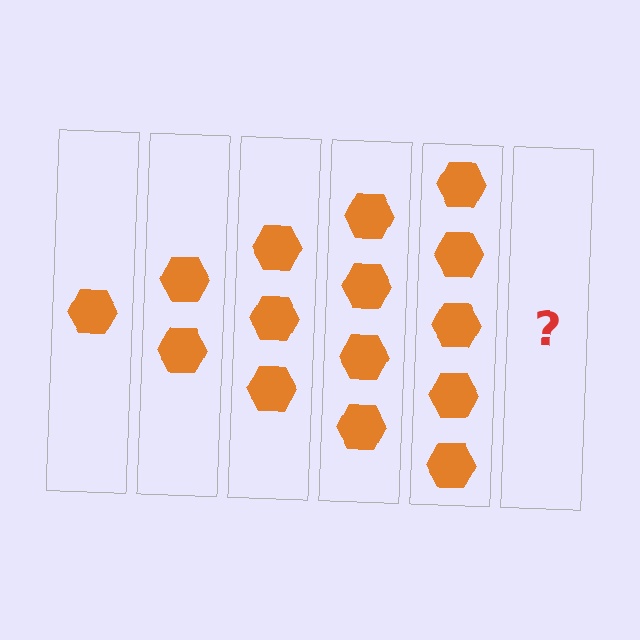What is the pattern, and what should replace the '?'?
The pattern is that each step adds one more hexagon. The '?' should be 6 hexagons.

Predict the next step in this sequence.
The next step is 6 hexagons.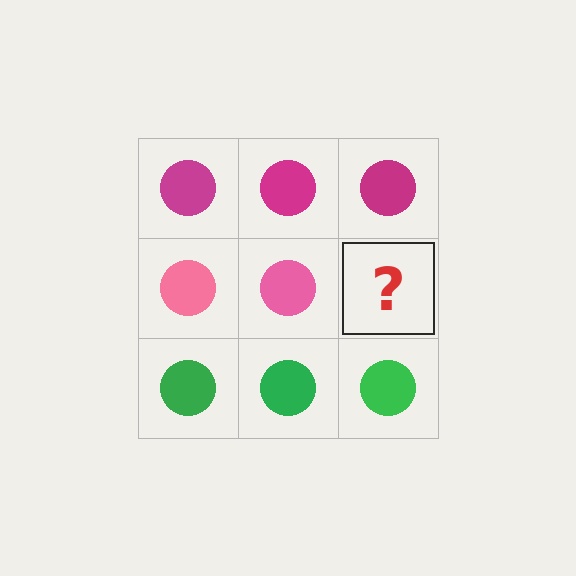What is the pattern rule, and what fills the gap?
The rule is that each row has a consistent color. The gap should be filled with a pink circle.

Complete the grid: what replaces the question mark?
The question mark should be replaced with a pink circle.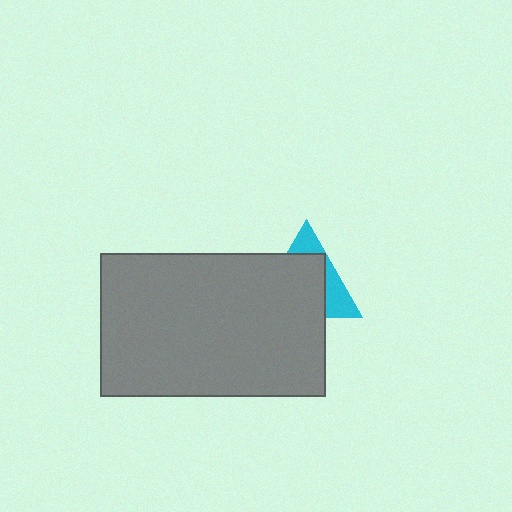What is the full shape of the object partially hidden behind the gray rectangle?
The partially hidden object is a cyan triangle.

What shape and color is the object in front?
The object in front is a gray rectangle.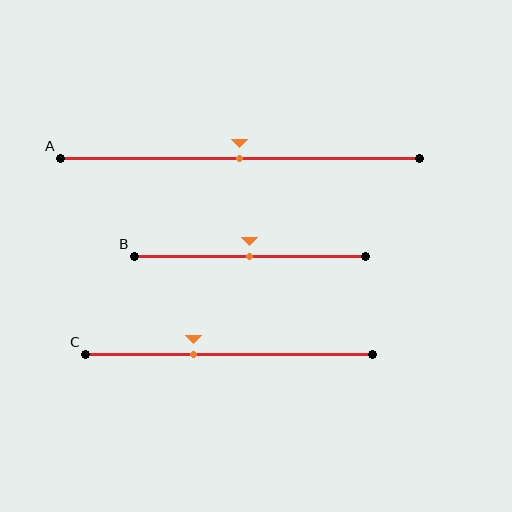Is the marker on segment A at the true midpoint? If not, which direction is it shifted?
Yes, the marker on segment A is at the true midpoint.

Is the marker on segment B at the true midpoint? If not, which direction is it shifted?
Yes, the marker on segment B is at the true midpoint.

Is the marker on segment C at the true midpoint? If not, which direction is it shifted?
No, the marker on segment C is shifted to the left by about 12% of the segment length.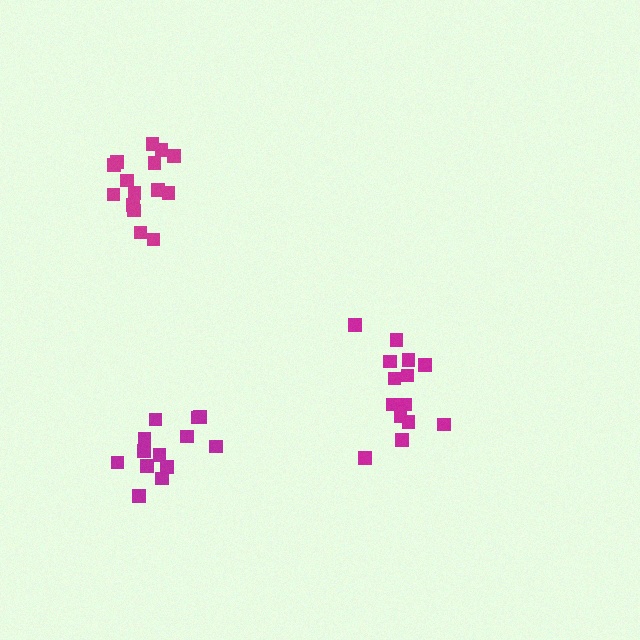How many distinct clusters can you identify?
There are 3 distinct clusters.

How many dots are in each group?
Group 1: 14 dots, Group 2: 13 dots, Group 3: 15 dots (42 total).